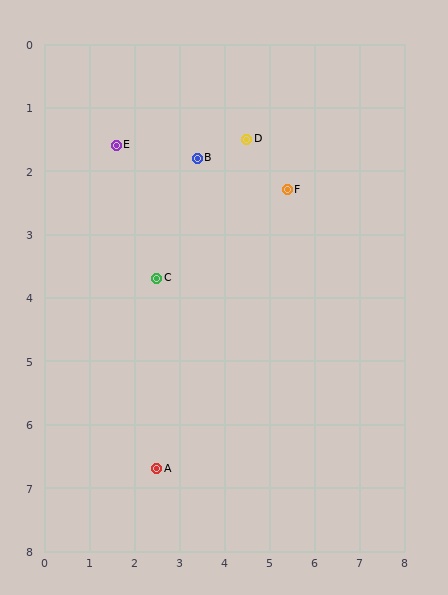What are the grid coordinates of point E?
Point E is at approximately (1.6, 1.6).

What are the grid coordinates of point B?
Point B is at approximately (3.4, 1.8).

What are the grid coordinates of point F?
Point F is at approximately (5.4, 2.3).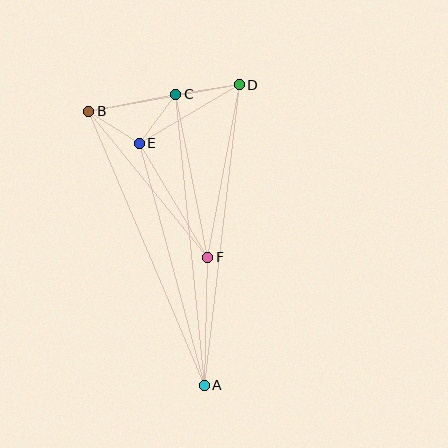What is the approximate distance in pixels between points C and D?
The distance between C and D is approximately 64 pixels.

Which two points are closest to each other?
Points B and E are closest to each other.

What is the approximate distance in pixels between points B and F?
The distance between B and F is approximately 188 pixels.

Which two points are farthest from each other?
Points A and D are farthest from each other.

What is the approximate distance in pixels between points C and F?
The distance between C and F is approximately 166 pixels.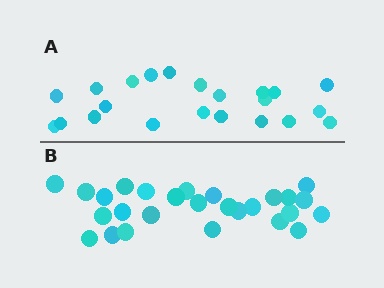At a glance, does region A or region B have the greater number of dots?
Region B (the bottom region) has more dots.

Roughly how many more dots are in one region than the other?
Region B has about 5 more dots than region A.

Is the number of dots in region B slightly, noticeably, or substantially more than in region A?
Region B has only slightly more — the two regions are fairly close. The ratio is roughly 1.2 to 1.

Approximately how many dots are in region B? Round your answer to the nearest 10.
About 30 dots. (The exact count is 27, which rounds to 30.)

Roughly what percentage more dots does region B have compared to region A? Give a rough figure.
About 25% more.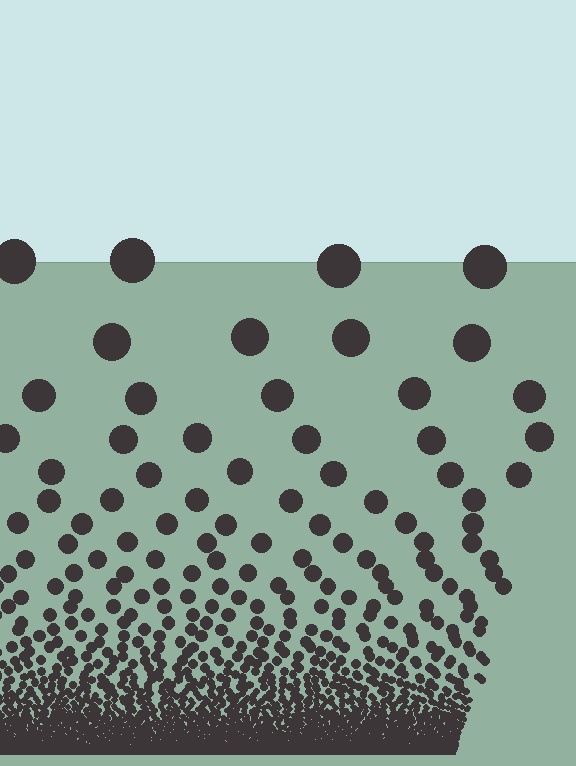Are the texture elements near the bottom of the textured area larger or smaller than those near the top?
Smaller. The gradient is inverted — elements near the bottom are smaller and denser.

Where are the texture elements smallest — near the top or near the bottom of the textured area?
Near the bottom.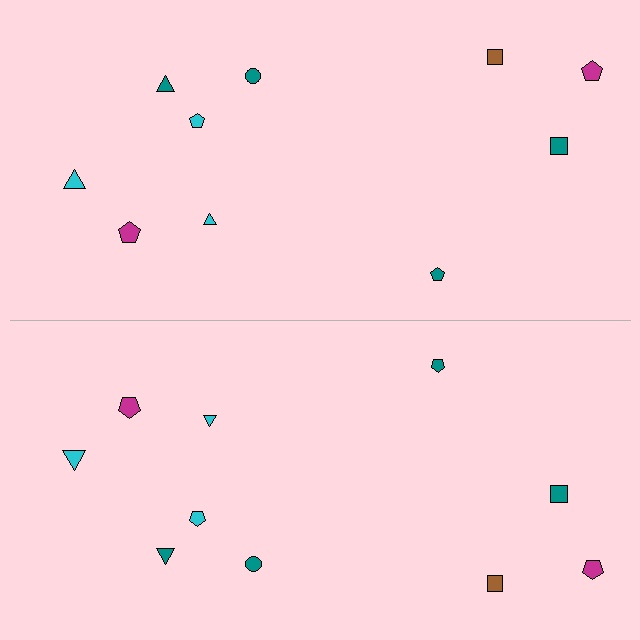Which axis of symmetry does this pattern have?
The pattern has a horizontal axis of symmetry running through the center of the image.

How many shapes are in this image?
There are 20 shapes in this image.